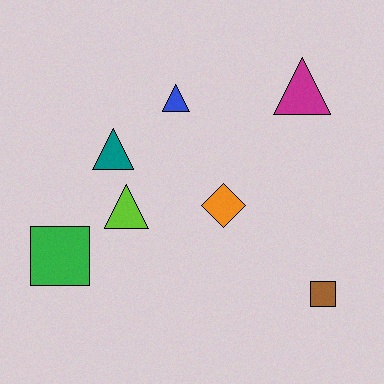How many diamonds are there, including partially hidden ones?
There is 1 diamond.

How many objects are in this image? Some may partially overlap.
There are 7 objects.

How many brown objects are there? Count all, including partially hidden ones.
There is 1 brown object.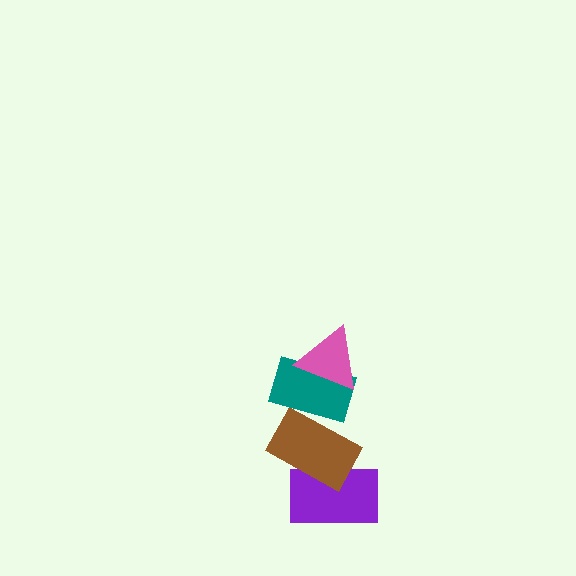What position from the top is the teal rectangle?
The teal rectangle is 2nd from the top.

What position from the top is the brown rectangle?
The brown rectangle is 3rd from the top.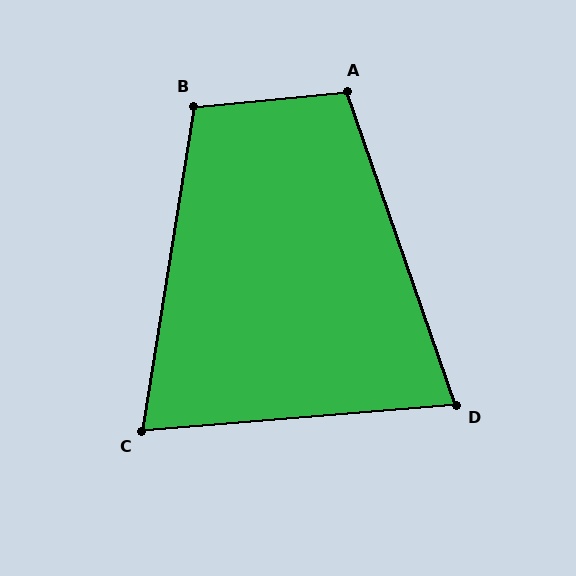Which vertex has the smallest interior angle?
D, at approximately 76 degrees.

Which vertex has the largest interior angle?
B, at approximately 104 degrees.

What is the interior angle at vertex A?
Approximately 104 degrees (obtuse).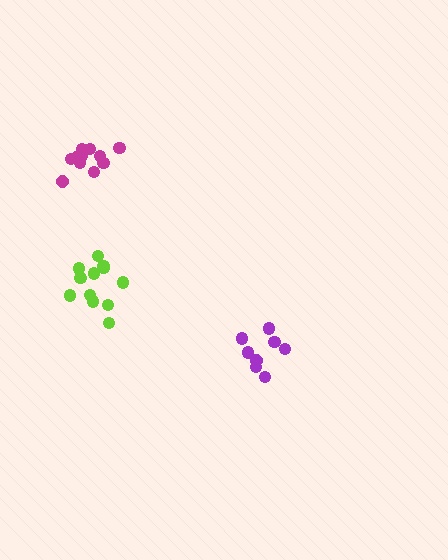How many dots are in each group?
Group 1: 8 dots, Group 2: 11 dots, Group 3: 12 dots (31 total).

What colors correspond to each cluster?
The clusters are colored: purple, magenta, lime.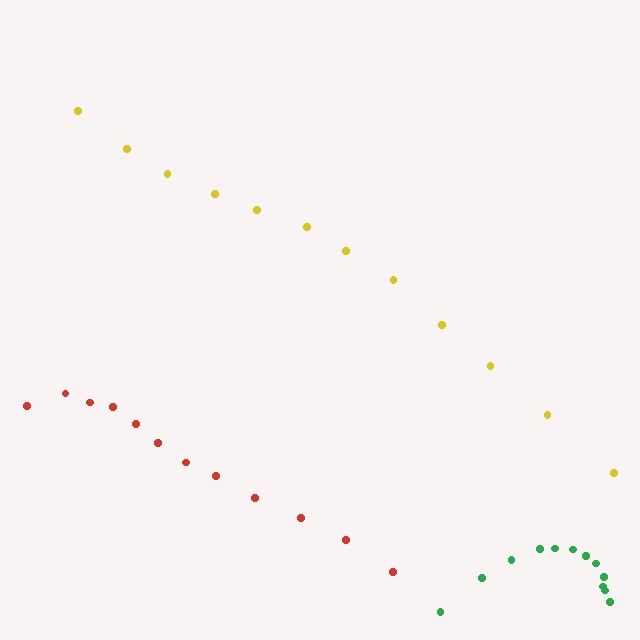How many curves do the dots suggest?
There are 3 distinct paths.